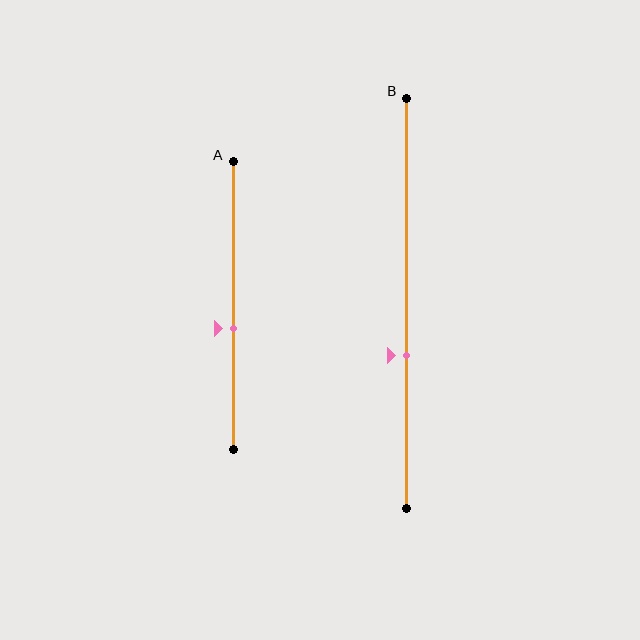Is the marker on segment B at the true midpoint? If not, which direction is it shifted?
No, the marker on segment B is shifted downward by about 13% of the segment length.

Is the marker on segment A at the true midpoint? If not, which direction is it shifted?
No, the marker on segment A is shifted downward by about 8% of the segment length.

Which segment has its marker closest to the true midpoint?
Segment A has its marker closest to the true midpoint.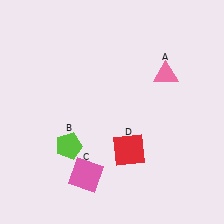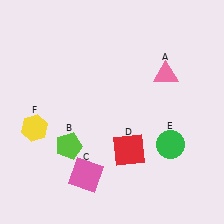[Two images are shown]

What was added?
A green circle (E), a yellow hexagon (F) were added in Image 2.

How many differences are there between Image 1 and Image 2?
There are 2 differences between the two images.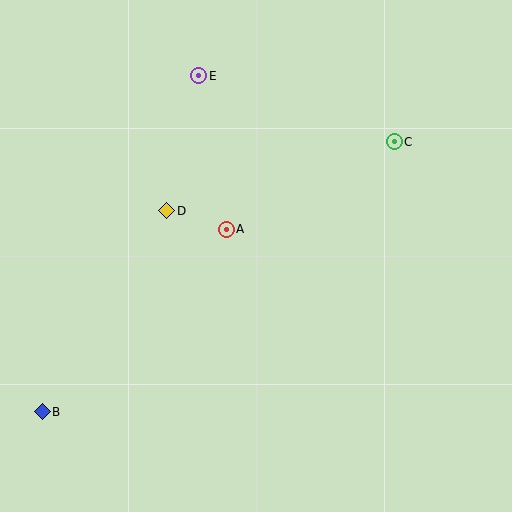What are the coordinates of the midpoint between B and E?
The midpoint between B and E is at (121, 244).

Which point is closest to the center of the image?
Point A at (226, 229) is closest to the center.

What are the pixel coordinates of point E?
Point E is at (199, 76).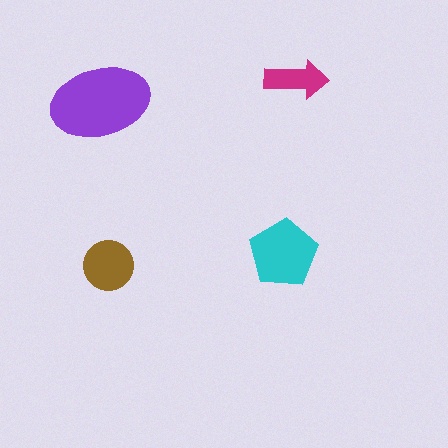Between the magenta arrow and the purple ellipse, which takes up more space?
The purple ellipse.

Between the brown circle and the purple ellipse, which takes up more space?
The purple ellipse.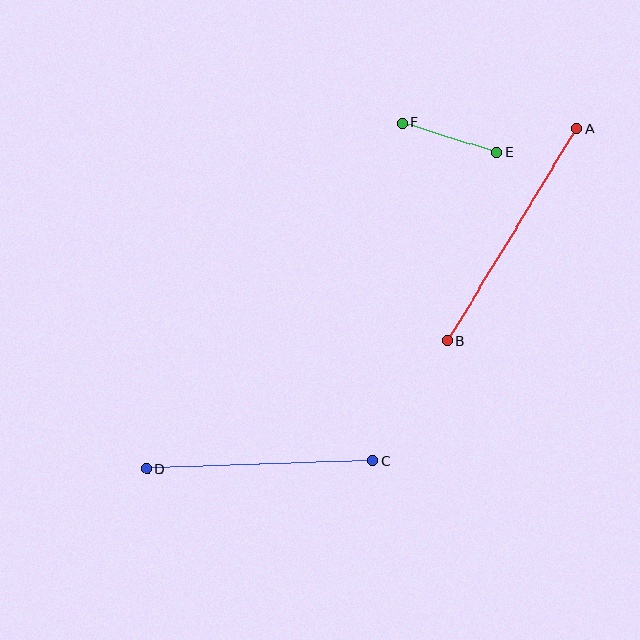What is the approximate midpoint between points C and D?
The midpoint is at approximately (260, 465) pixels.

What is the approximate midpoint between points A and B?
The midpoint is at approximately (512, 234) pixels.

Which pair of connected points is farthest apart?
Points A and B are farthest apart.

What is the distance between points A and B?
The distance is approximately 248 pixels.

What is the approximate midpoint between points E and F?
The midpoint is at approximately (450, 138) pixels.